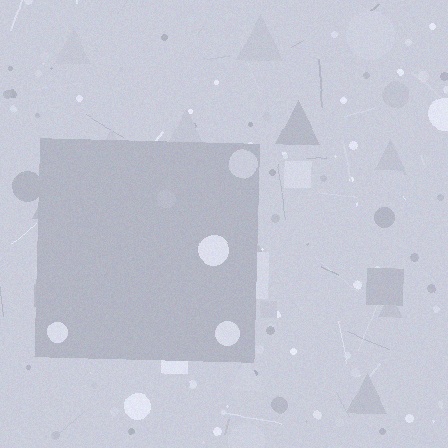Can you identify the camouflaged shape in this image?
The camouflaged shape is a square.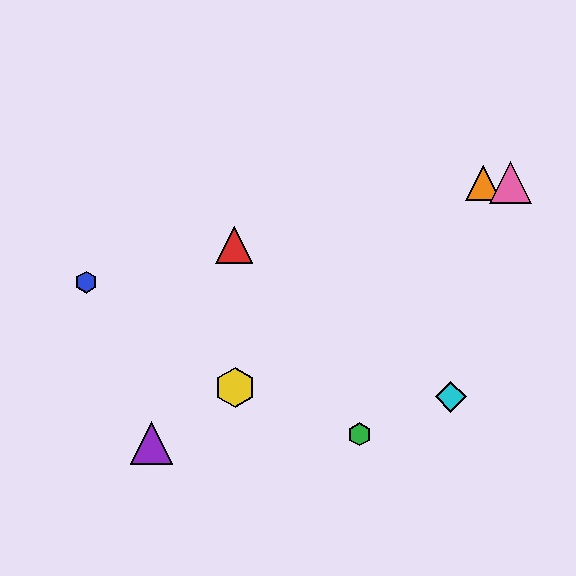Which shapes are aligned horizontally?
The orange triangle, the pink triangle are aligned horizontally.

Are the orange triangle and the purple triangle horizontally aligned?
No, the orange triangle is at y≈183 and the purple triangle is at y≈443.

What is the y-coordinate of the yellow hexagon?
The yellow hexagon is at y≈387.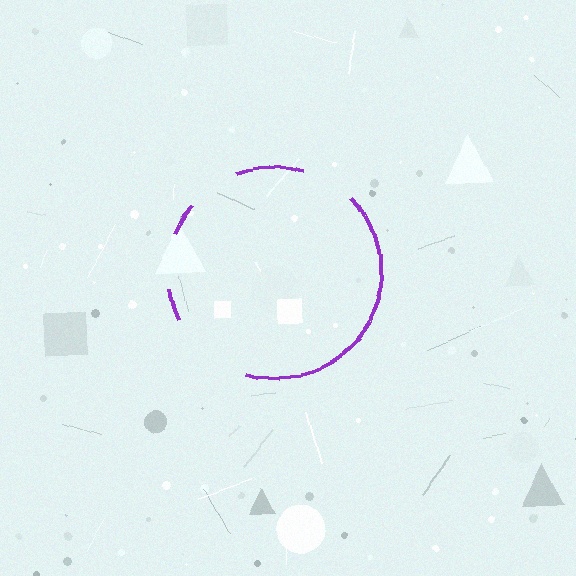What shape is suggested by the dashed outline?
The dashed outline suggests a circle.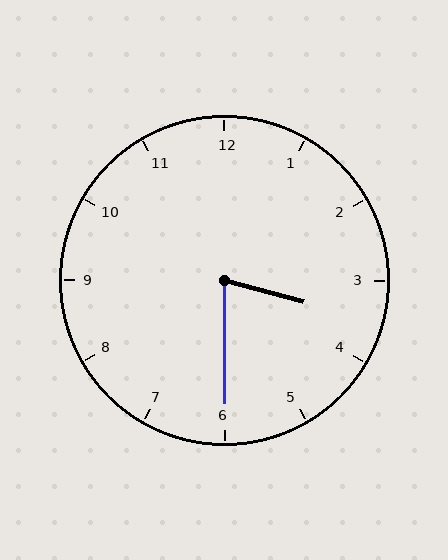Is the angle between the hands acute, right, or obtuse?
It is acute.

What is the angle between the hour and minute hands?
Approximately 75 degrees.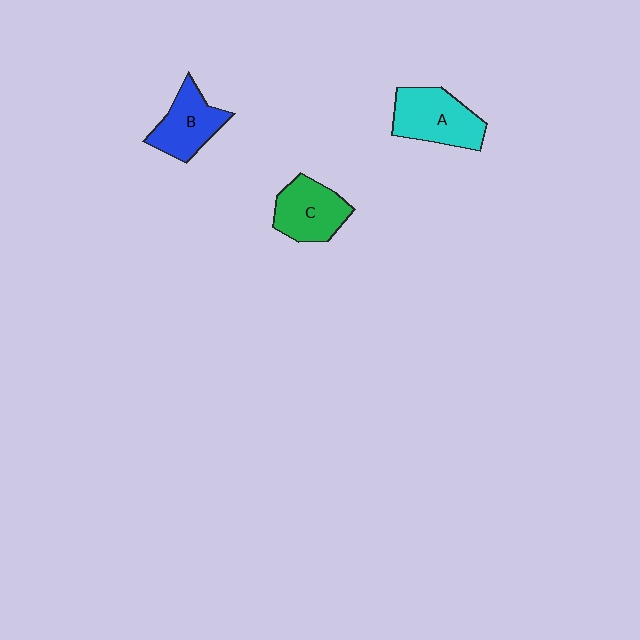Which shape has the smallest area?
Shape B (blue).